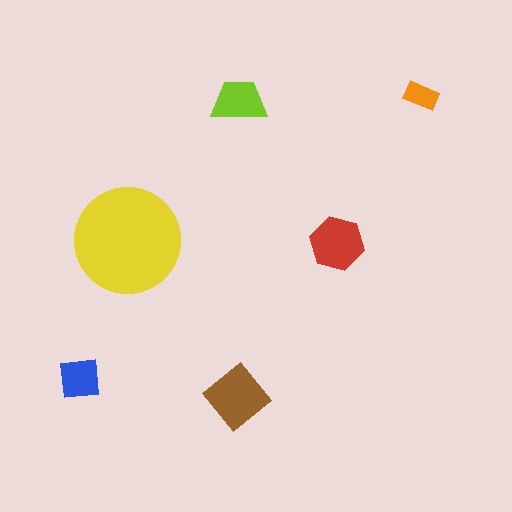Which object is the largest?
The yellow circle.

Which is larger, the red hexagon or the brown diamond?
The brown diamond.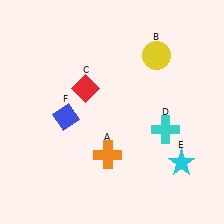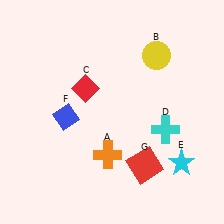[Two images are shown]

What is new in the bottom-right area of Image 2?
A red square (G) was added in the bottom-right area of Image 2.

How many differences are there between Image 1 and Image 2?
There is 1 difference between the two images.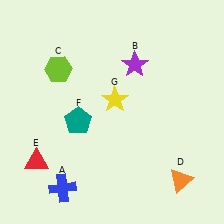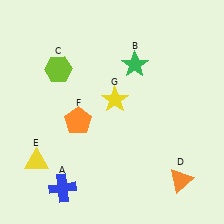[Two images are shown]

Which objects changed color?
B changed from purple to green. E changed from red to yellow. F changed from teal to orange.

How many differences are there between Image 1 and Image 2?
There are 3 differences between the two images.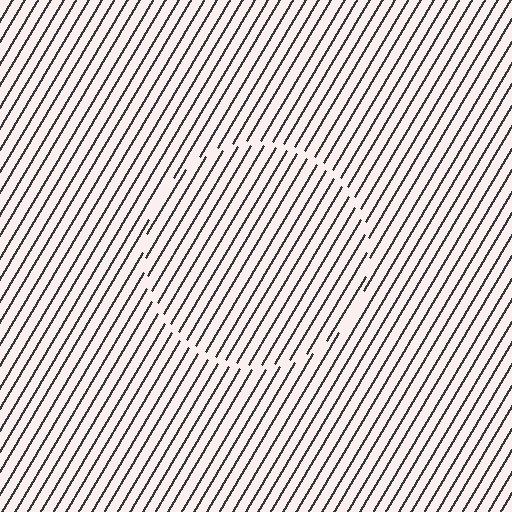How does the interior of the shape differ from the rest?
The interior of the shape contains the same grating, shifted by half a period — the contour is defined by the phase discontinuity where line-ends from the inner and outer gratings abut.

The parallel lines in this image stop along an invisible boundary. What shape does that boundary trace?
An illusory circle. The interior of the shape contains the same grating, shifted by half a period — the contour is defined by the phase discontinuity where line-ends from the inner and outer gratings abut.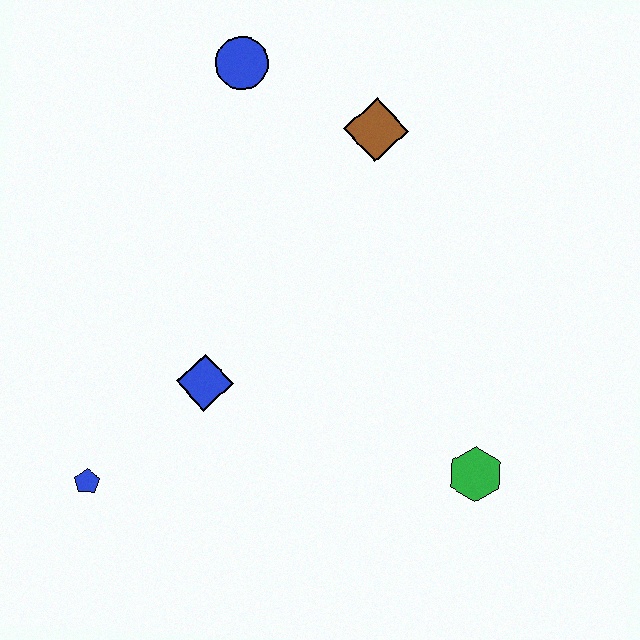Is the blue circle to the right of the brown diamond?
No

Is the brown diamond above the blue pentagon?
Yes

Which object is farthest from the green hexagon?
The blue circle is farthest from the green hexagon.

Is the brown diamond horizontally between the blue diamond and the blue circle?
No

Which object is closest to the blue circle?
The brown diamond is closest to the blue circle.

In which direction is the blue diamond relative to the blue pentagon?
The blue diamond is to the right of the blue pentagon.